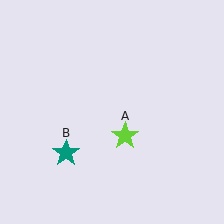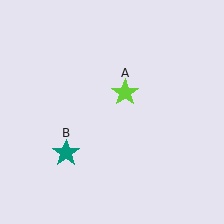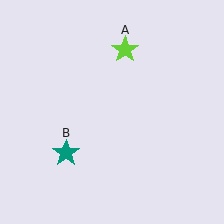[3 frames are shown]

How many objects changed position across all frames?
1 object changed position: lime star (object A).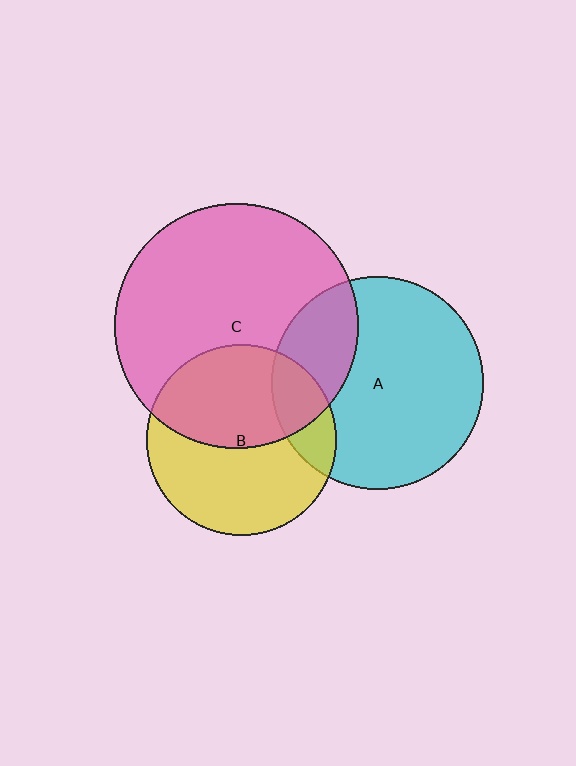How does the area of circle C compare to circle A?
Approximately 1.3 times.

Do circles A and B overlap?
Yes.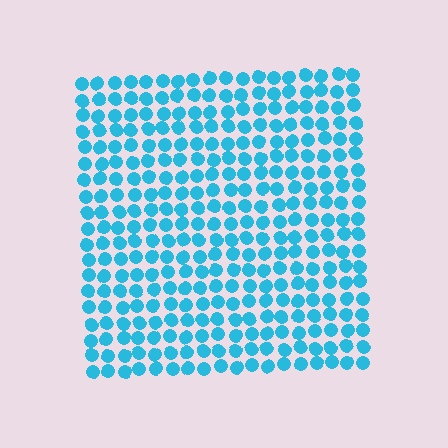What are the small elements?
The small elements are circles.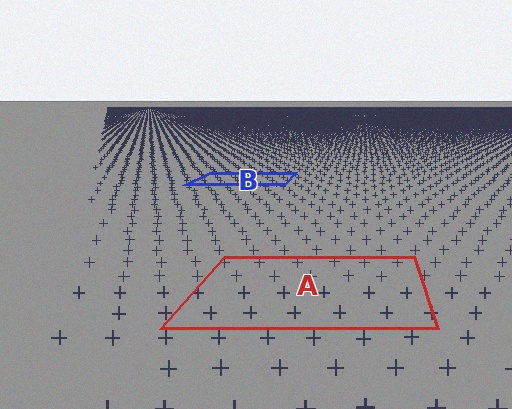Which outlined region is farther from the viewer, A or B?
Region B is farther from the viewer — the texture elements inside it appear smaller and more densely packed.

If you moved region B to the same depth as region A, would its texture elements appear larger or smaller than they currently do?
They would appear larger. At a closer depth, the same texture elements are projected at a bigger on-screen size.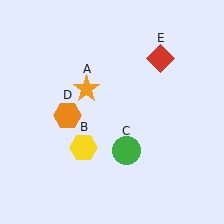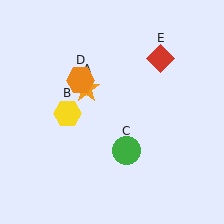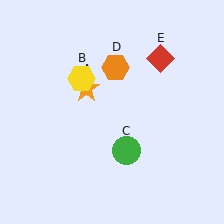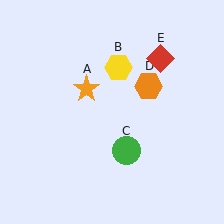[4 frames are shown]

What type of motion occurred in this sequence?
The yellow hexagon (object B), orange hexagon (object D) rotated clockwise around the center of the scene.